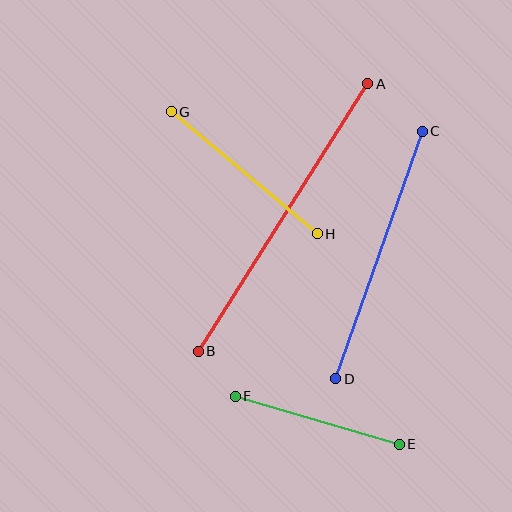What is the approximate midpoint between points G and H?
The midpoint is at approximately (244, 173) pixels.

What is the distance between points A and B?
The distance is approximately 317 pixels.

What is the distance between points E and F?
The distance is approximately 171 pixels.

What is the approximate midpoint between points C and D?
The midpoint is at approximately (379, 255) pixels.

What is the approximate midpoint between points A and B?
The midpoint is at approximately (283, 218) pixels.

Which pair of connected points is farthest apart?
Points A and B are farthest apart.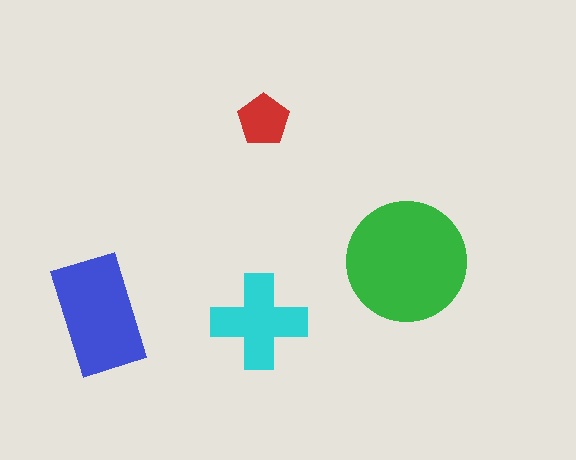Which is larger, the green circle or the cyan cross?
The green circle.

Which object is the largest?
The green circle.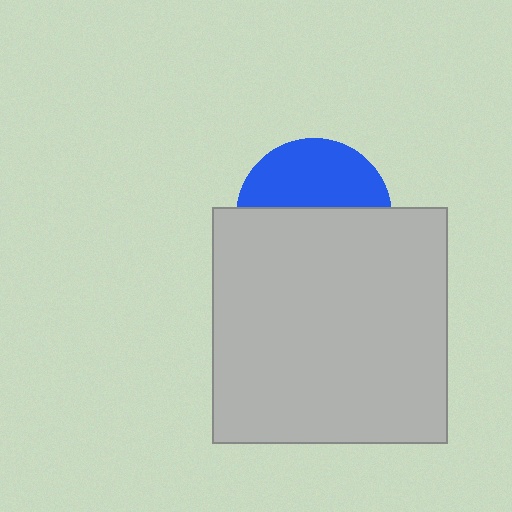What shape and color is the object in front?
The object in front is a light gray square.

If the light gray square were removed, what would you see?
You would see the complete blue circle.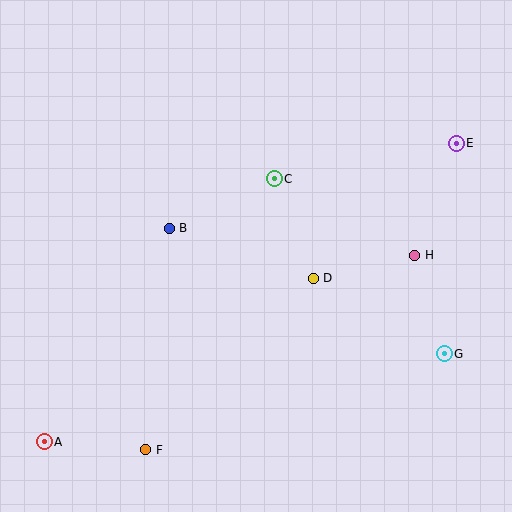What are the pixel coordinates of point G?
Point G is at (444, 354).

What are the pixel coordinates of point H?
Point H is at (415, 255).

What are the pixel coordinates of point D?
Point D is at (313, 278).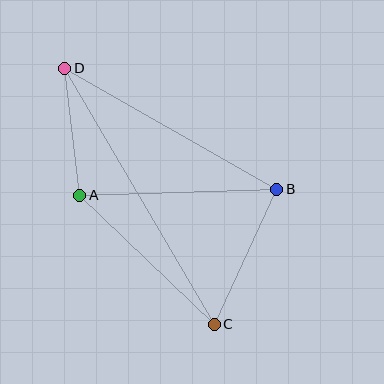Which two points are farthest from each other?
Points C and D are farthest from each other.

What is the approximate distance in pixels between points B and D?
The distance between B and D is approximately 244 pixels.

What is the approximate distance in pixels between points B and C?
The distance between B and C is approximately 149 pixels.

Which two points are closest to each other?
Points A and D are closest to each other.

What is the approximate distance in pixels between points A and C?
The distance between A and C is approximately 186 pixels.